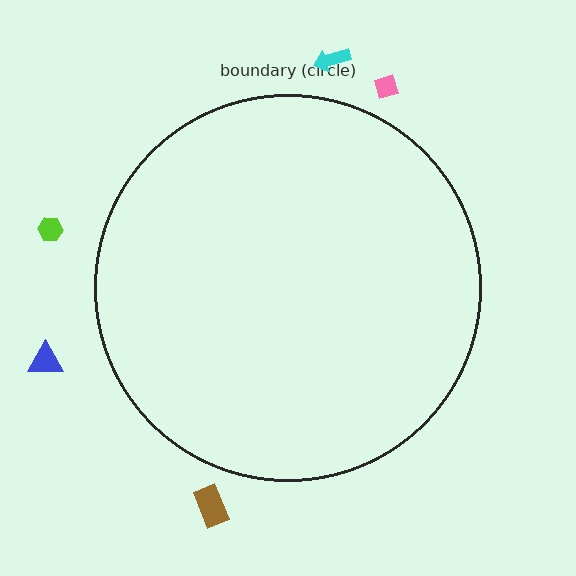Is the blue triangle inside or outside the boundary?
Outside.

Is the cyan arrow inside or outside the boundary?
Outside.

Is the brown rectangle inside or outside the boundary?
Outside.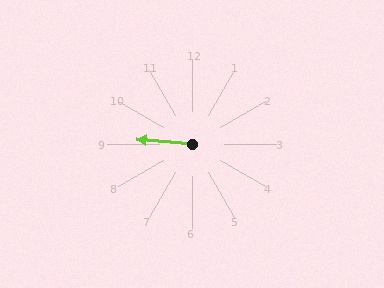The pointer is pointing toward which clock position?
Roughly 9 o'clock.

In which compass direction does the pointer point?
West.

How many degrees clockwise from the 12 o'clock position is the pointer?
Approximately 275 degrees.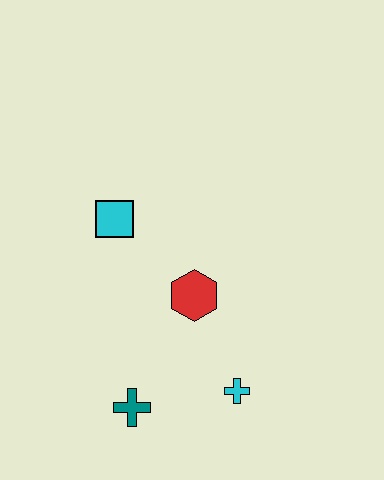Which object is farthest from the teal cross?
The cyan square is farthest from the teal cross.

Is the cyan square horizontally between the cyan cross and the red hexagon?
No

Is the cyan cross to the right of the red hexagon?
Yes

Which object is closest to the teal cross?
The cyan cross is closest to the teal cross.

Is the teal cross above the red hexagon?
No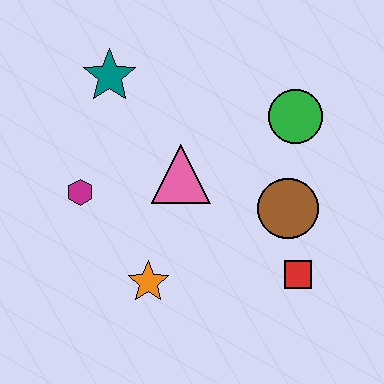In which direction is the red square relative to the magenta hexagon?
The red square is to the right of the magenta hexagon.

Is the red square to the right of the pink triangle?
Yes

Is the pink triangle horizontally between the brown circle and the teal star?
Yes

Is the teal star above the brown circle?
Yes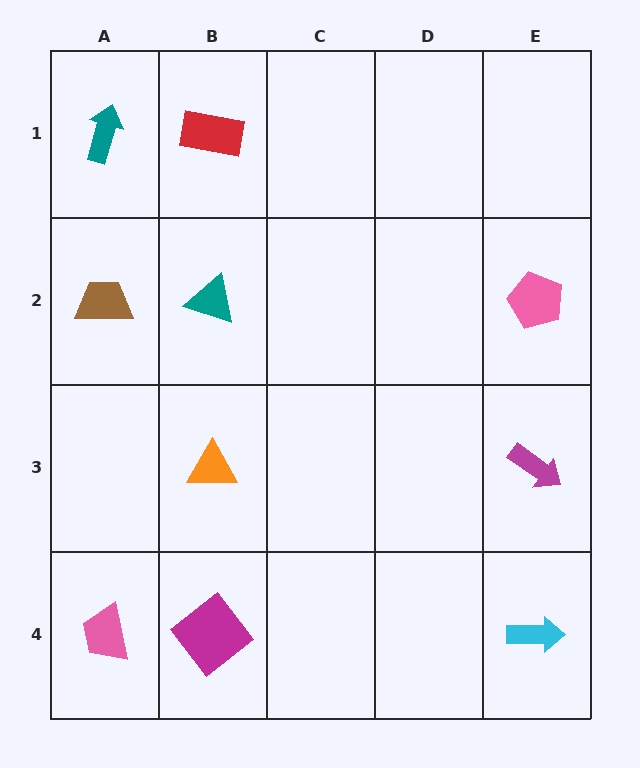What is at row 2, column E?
A pink pentagon.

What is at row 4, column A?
A pink trapezoid.